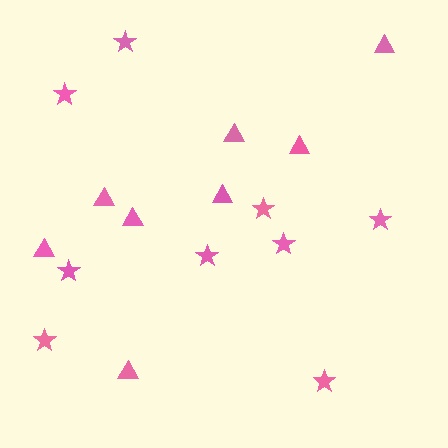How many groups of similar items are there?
There are 2 groups: one group of stars (9) and one group of triangles (8).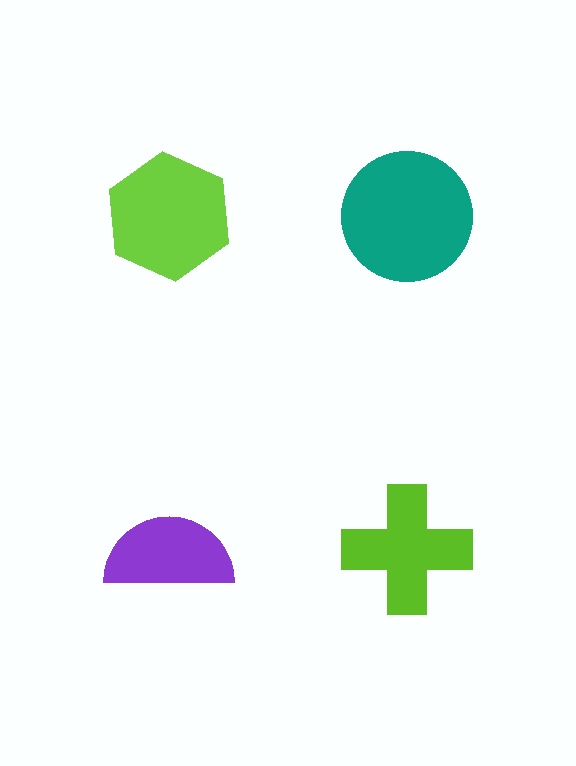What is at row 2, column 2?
A lime cross.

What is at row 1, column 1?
A lime hexagon.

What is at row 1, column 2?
A teal circle.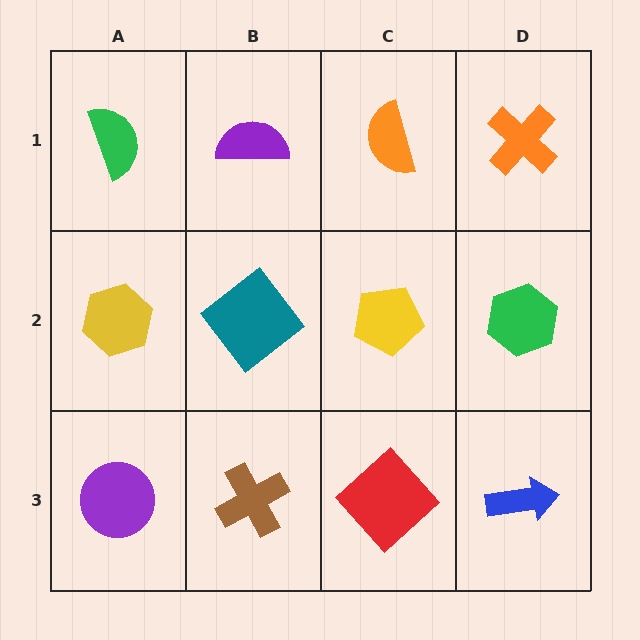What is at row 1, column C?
An orange semicircle.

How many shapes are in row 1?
4 shapes.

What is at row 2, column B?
A teal diamond.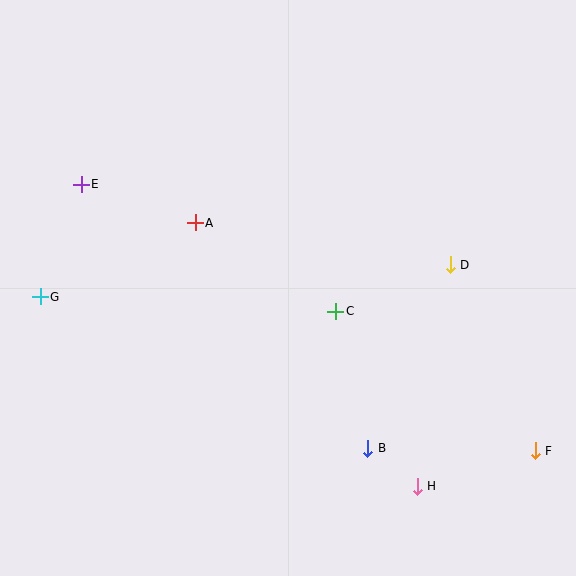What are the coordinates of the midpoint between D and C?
The midpoint between D and C is at (393, 288).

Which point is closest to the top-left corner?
Point E is closest to the top-left corner.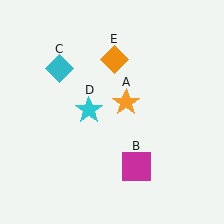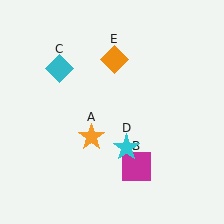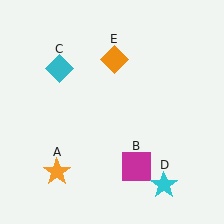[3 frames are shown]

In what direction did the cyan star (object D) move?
The cyan star (object D) moved down and to the right.